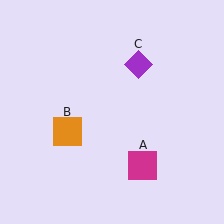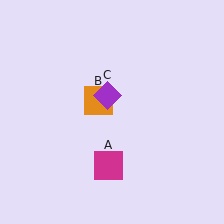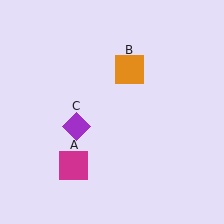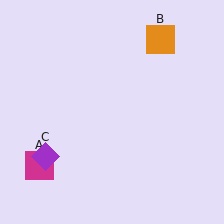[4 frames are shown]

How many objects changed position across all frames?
3 objects changed position: magenta square (object A), orange square (object B), purple diamond (object C).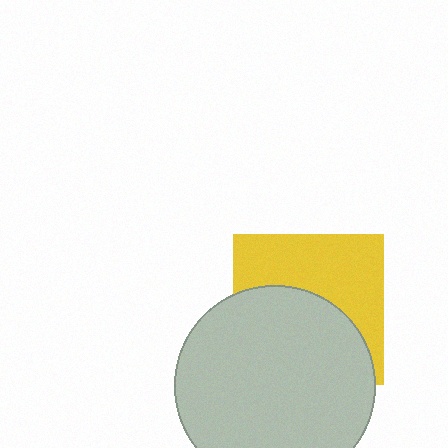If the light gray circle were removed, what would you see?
You would see the complete yellow square.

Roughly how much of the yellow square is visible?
About half of it is visible (roughly 47%).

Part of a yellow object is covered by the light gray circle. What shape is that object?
It is a square.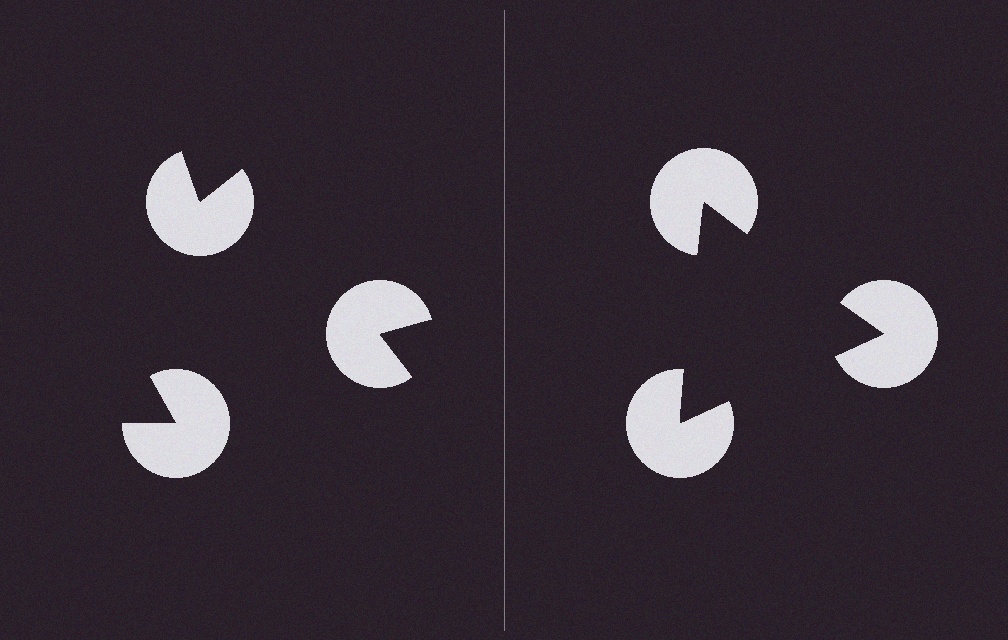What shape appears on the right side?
An illusory triangle.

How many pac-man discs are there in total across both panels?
6 — 3 on each side.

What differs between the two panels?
The pac-man discs are positioned identically on both sides; only the wedge orientations differ. On the right they align to a triangle; on the left they are misaligned.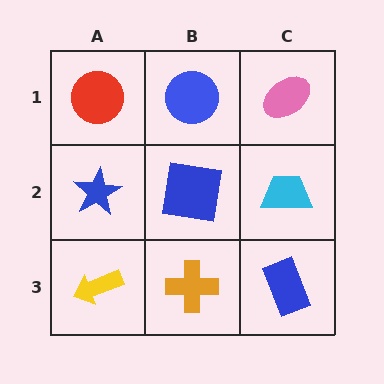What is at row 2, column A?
A blue star.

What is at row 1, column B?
A blue circle.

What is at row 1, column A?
A red circle.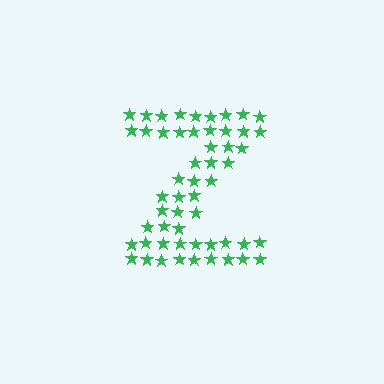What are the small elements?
The small elements are stars.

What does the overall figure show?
The overall figure shows the letter Z.